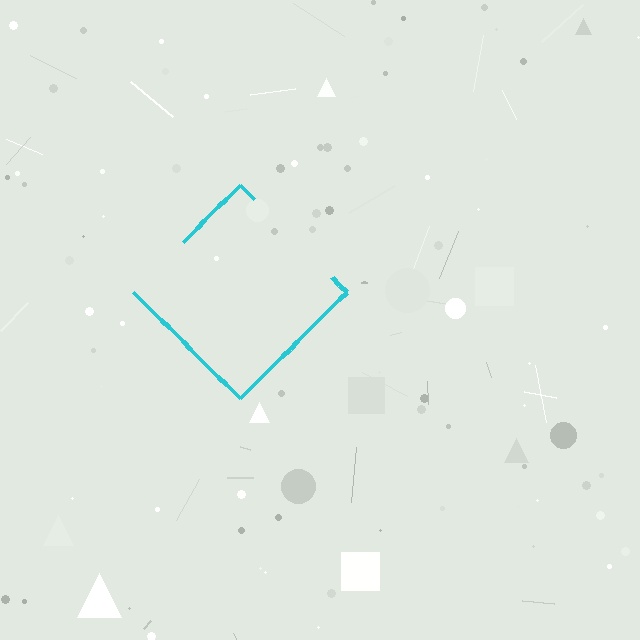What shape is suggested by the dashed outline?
The dashed outline suggests a diamond.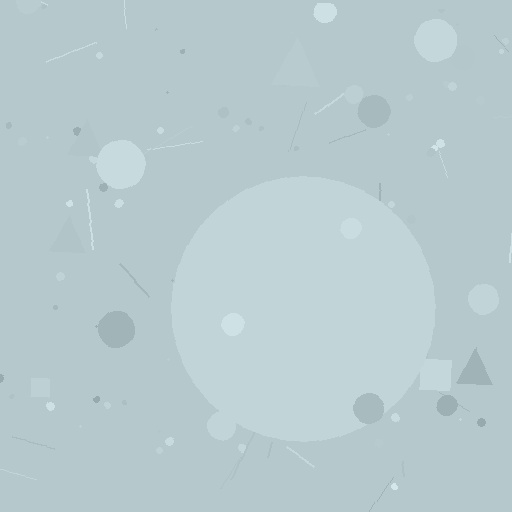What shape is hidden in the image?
A circle is hidden in the image.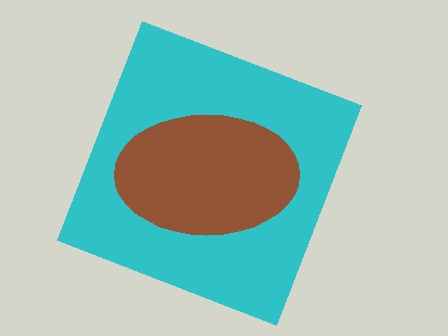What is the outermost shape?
The cyan square.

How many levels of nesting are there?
2.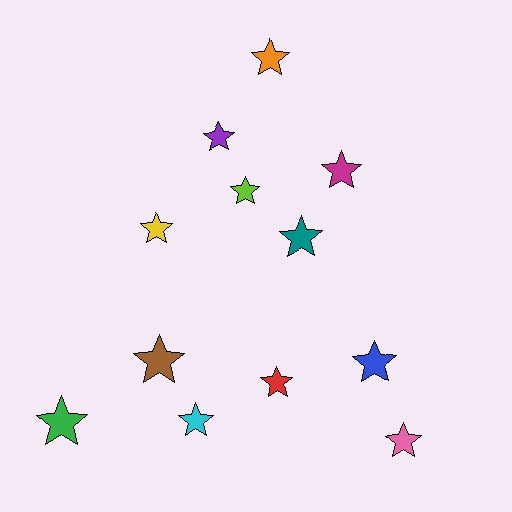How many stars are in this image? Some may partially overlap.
There are 12 stars.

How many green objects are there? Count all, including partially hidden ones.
There is 1 green object.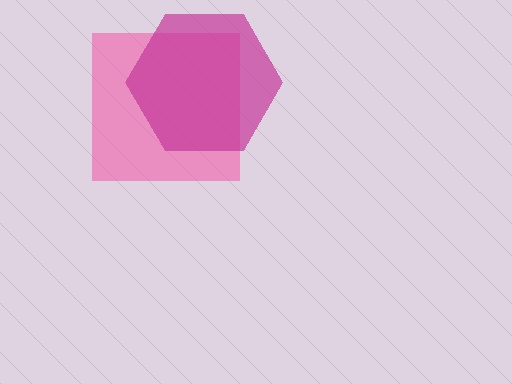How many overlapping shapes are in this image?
There are 2 overlapping shapes in the image.